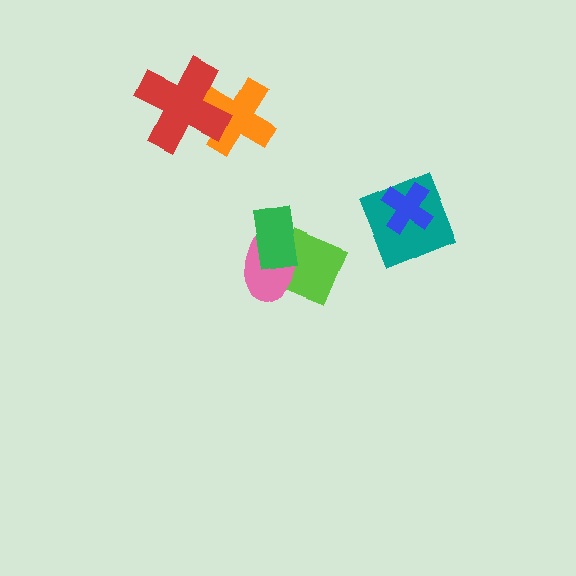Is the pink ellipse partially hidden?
Yes, it is partially covered by another shape.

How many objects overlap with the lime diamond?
2 objects overlap with the lime diamond.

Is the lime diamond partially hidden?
Yes, it is partially covered by another shape.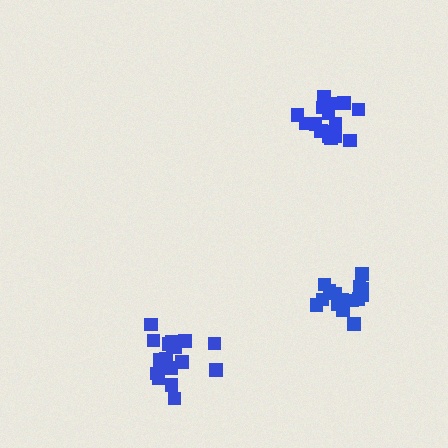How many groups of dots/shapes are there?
There are 3 groups.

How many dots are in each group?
Group 1: 18 dots, Group 2: 16 dots, Group 3: 15 dots (49 total).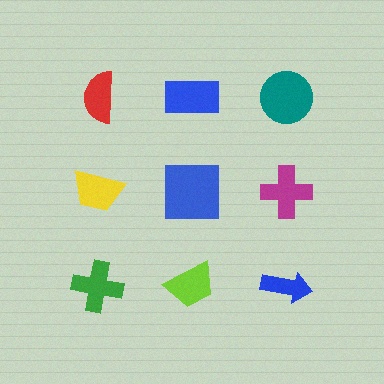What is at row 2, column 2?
A blue square.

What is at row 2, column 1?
A yellow trapezoid.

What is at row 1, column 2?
A blue rectangle.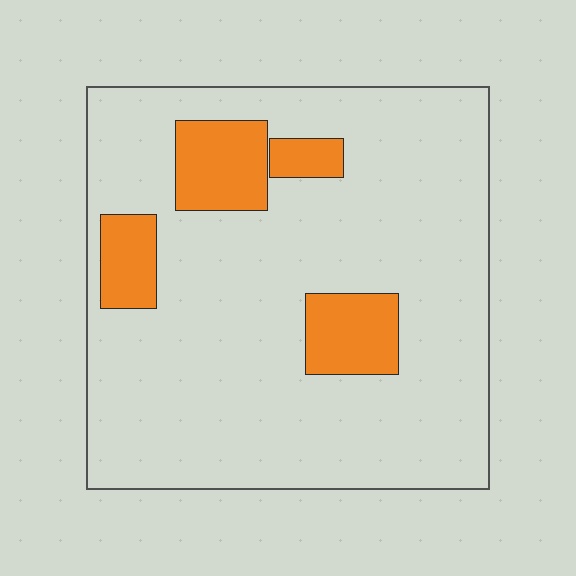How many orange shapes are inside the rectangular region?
4.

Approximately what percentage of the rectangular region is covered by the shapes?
Approximately 15%.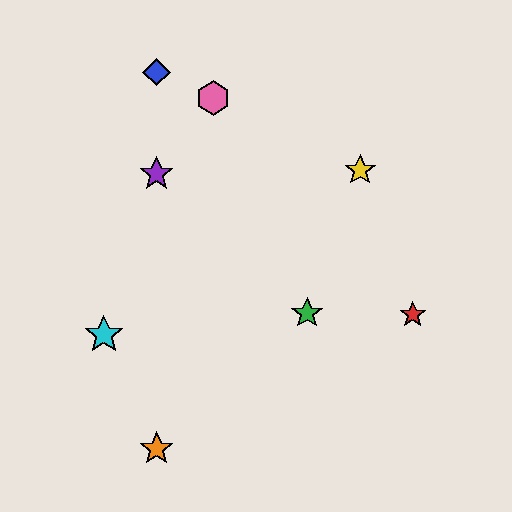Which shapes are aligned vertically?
The blue diamond, the purple star, the orange star are aligned vertically.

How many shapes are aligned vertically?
3 shapes (the blue diamond, the purple star, the orange star) are aligned vertically.